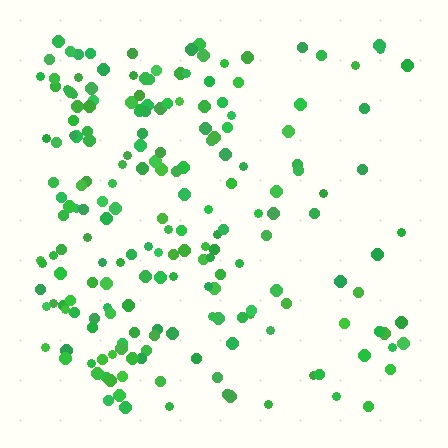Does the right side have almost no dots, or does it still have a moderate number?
Still a moderate number, just noticeably fewer than the left.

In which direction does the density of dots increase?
From right to left, with the left side densest.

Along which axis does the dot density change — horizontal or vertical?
Horizontal.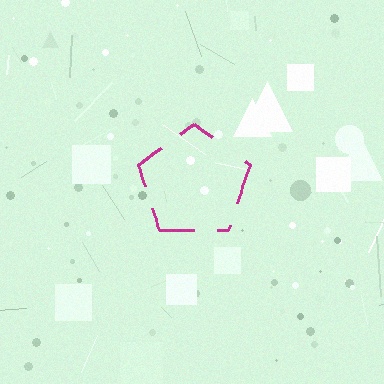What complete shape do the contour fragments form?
The contour fragments form a pentagon.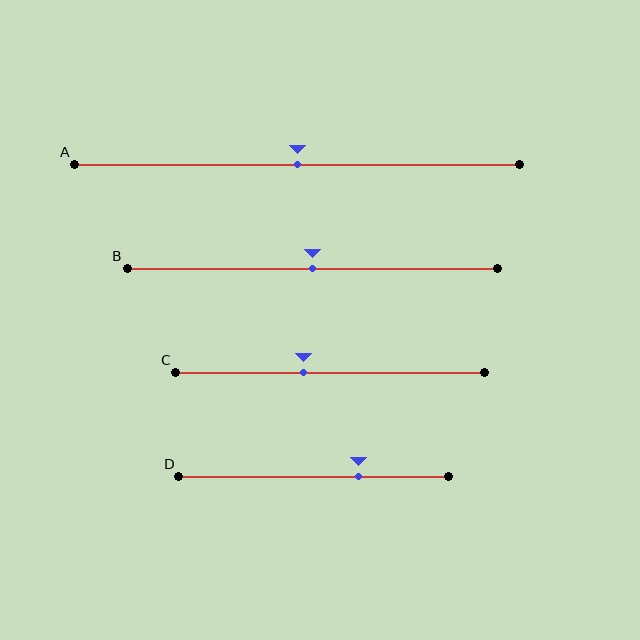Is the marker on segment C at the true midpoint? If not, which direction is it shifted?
No, the marker on segment C is shifted to the left by about 9% of the segment length.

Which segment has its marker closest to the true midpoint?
Segment A has its marker closest to the true midpoint.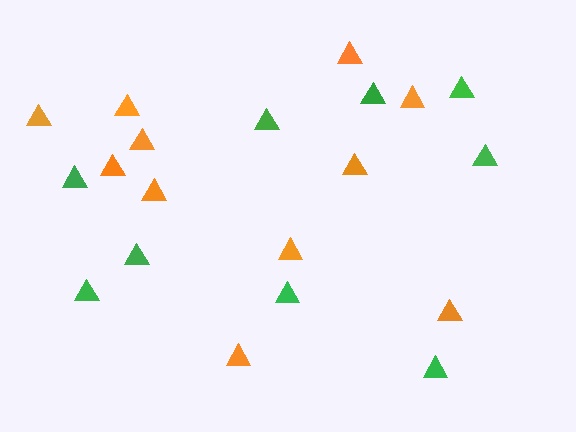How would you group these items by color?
There are 2 groups: one group of orange triangles (11) and one group of green triangles (9).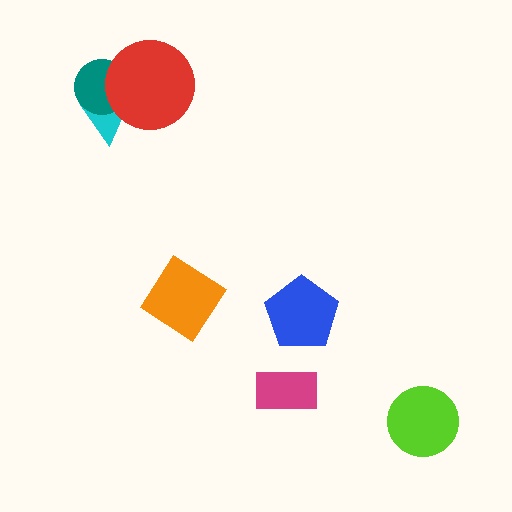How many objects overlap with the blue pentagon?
0 objects overlap with the blue pentagon.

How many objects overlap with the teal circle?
2 objects overlap with the teal circle.